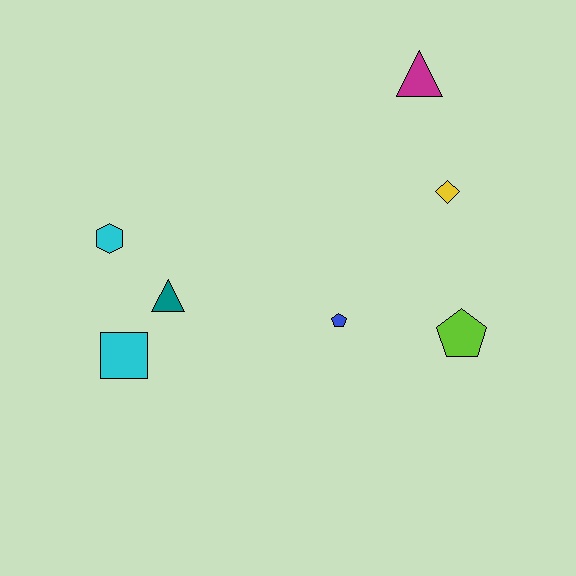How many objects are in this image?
There are 7 objects.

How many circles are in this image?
There are no circles.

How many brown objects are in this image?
There are no brown objects.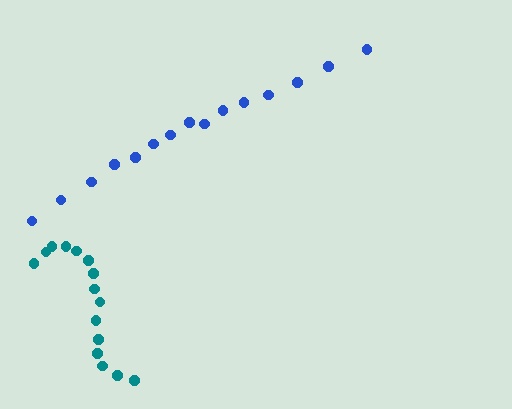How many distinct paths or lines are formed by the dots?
There are 2 distinct paths.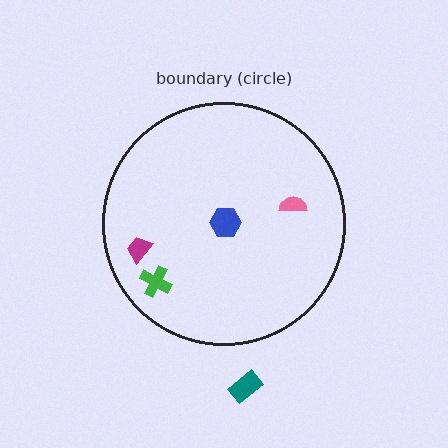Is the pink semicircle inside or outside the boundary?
Inside.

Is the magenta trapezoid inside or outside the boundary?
Inside.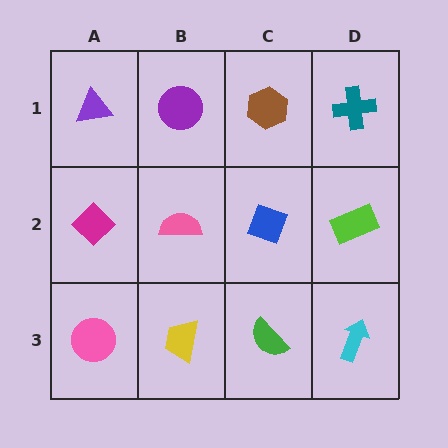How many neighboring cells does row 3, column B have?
3.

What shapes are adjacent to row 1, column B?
A pink semicircle (row 2, column B), a purple triangle (row 1, column A), a brown hexagon (row 1, column C).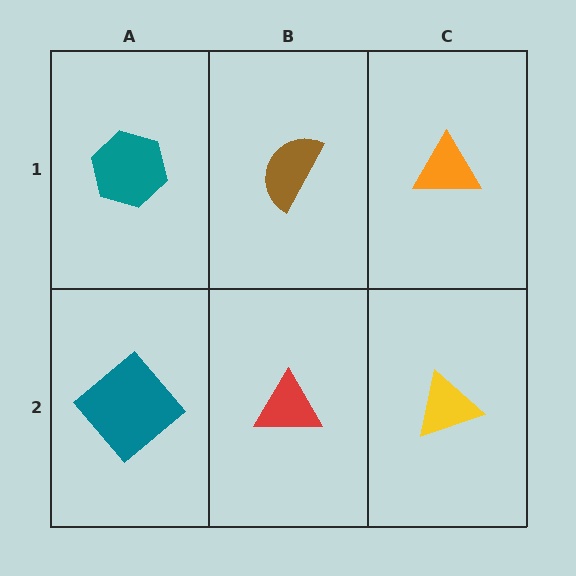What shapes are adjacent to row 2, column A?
A teal hexagon (row 1, column A), a red triangle (row 2, column B).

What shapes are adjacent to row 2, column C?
An orange triangle (row 1, column C), a red triangle (row 2, column B).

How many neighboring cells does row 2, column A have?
2.